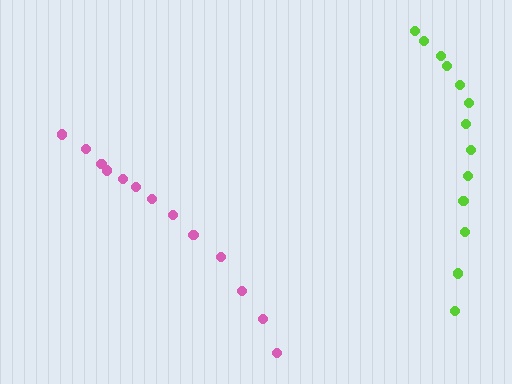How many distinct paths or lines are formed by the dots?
There are 2 distinct paths.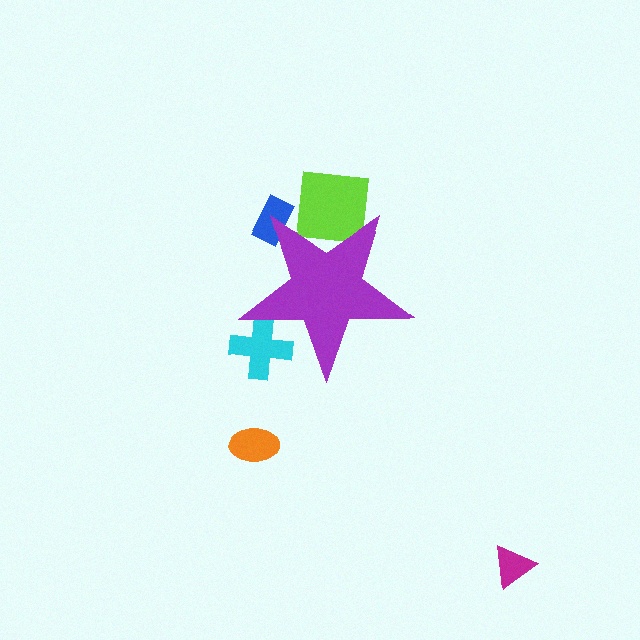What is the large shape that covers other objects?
A purple star.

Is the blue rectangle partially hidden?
Yes, the blue rectangle is partially hidden behind the purple star.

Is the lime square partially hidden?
Yes, the lime square is partially hidden behind the purple star.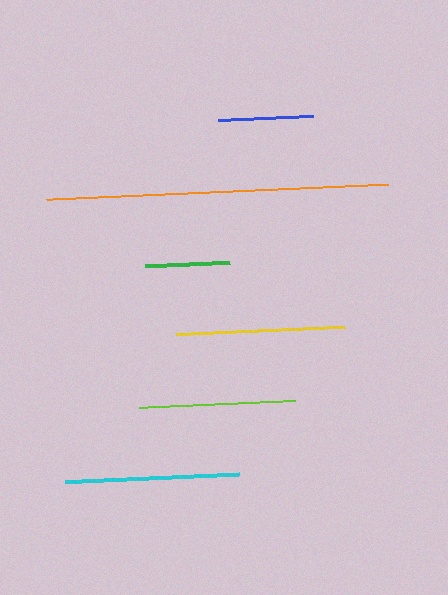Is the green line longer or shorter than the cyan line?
The cyan line is longer than the green line.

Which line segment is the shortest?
The green line is the shortest at approximately 85 pixels.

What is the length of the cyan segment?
The cyan segment is approximately 174 pixels long.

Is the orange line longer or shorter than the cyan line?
The orange line is longer than the cyan line.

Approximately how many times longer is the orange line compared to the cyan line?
The orange line is approximately 2.0 times the length of the cyan line.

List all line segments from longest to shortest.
From longest to shortest: orange, cyan, yellow, lime, blue, green.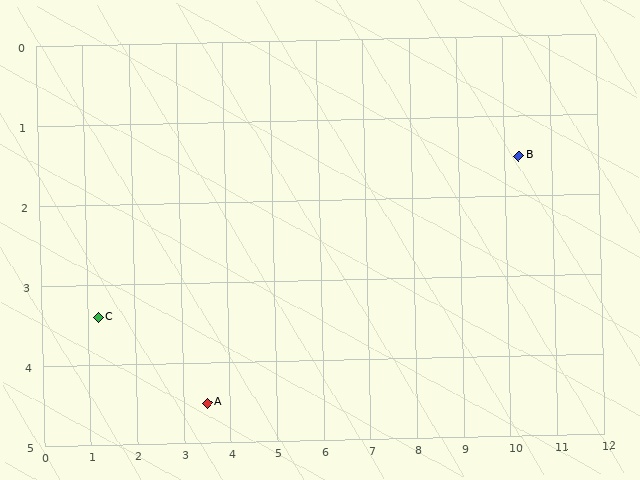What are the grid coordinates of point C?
Point C is at approximately (1.2, 3.4).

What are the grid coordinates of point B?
Point B is at approximately (10.3, 1.5).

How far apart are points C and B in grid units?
Points C and B are about 9.3 grid units apart.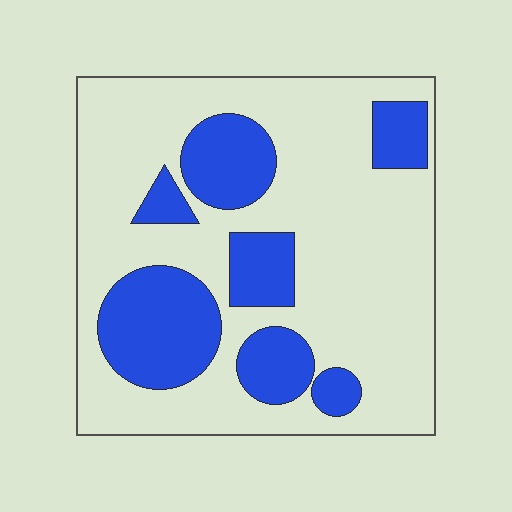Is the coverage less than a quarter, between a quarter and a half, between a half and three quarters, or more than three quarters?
Between a quarter and a half.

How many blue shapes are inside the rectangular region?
7.